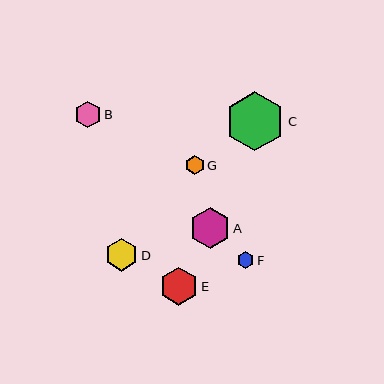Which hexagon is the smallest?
Hexagon F is the smallest with a size of approximately 17 pixels.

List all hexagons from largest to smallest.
From largest to smallest: C, A, E, D, B, G, F.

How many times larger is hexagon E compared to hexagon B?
Hexagon E is approximately 1.4 times the size of hexagon B.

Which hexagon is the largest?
Hexagon C is the largest with a size of approximately 59 pixels.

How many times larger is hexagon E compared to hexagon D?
Hexagon E is approximately 1.2 times the size of hexagon D.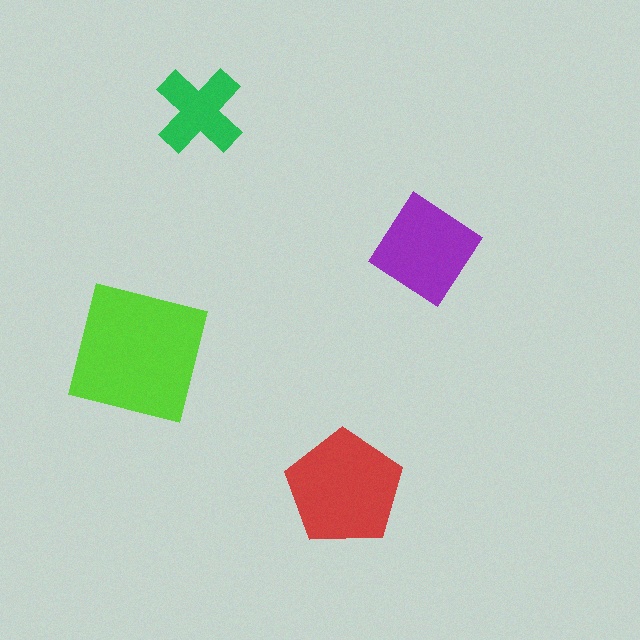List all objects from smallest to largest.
The green cross, the purple diamond, the red pentagon, the lime square.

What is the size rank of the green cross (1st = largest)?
4th.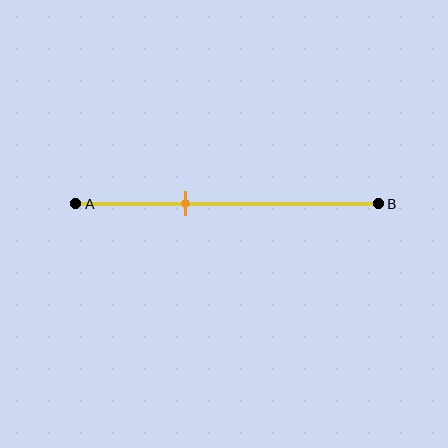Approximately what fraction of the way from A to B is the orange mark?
The orange mark is approximately 35% of the way from A to B.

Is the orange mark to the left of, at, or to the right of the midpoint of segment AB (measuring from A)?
The orange mark is to the left of the midpoint of segment AB.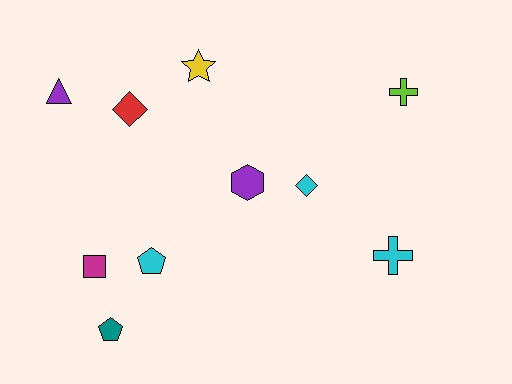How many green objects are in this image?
There are no green objects.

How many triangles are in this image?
There is 1 triangle.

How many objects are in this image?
There are 10 objects.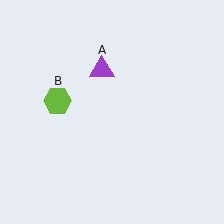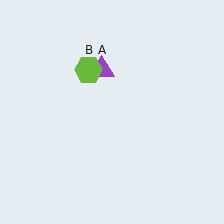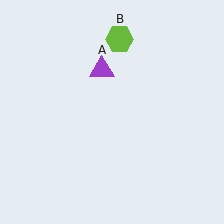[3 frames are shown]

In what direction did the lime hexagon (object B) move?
The lime hexagon (object B) moved up and to the right.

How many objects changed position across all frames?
1 object changed position: lime hexagon (object B).